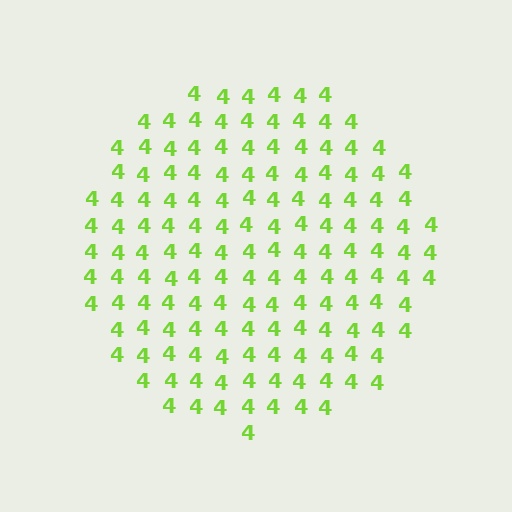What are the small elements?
The small elements are digit 4's.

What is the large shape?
The large shape is a circle.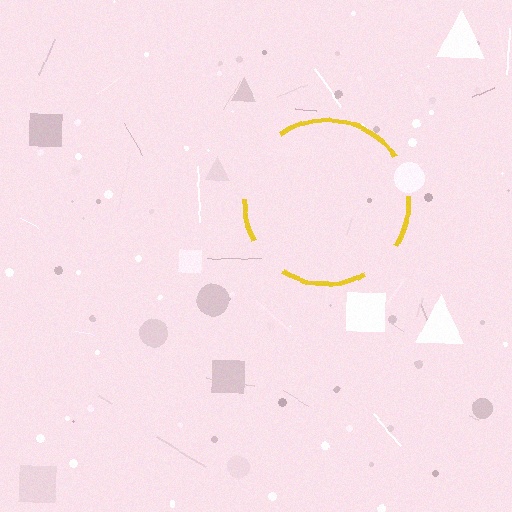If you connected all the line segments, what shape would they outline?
They would outline a circle.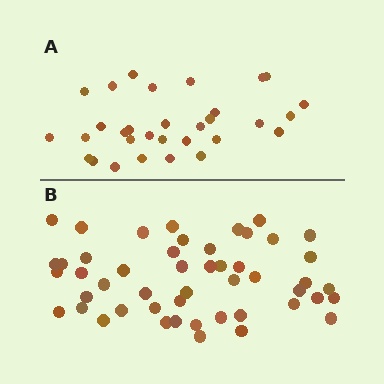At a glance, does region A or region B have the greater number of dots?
Region B (the bottom region) has more dots.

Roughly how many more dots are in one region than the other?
Region B has approximately 20 more dots than region A.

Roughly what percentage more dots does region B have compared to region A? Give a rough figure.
About 60% more.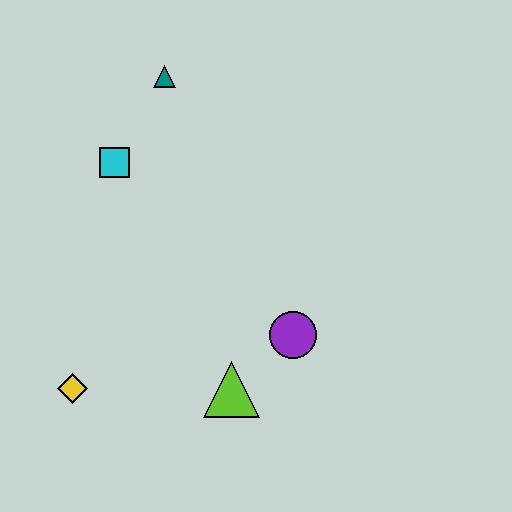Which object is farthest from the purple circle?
The teal triangle is farthest from the purple circle.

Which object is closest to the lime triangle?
The purple circle is closest to the lime triangle.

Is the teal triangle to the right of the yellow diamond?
Yes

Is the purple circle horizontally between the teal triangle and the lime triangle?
No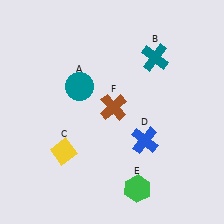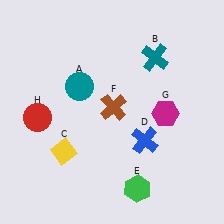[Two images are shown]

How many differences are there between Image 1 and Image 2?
There are 2 differences between the two images.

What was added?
A magenta hexagon (G), a red circle (H) were added in Image 2.